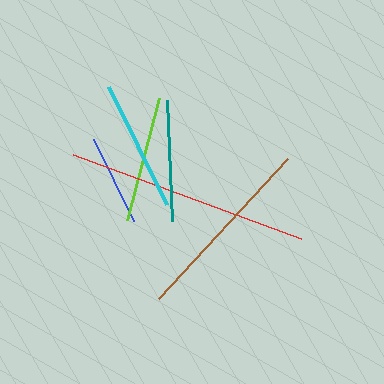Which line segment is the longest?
The red line is the longest at approximately 244 pixels.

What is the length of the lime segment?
The lime segment is approximately 126 pixels long.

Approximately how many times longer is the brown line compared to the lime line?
The brown line is approximately 1.5 times the length of the lime line.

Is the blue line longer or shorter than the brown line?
The brown line is longer than the blue line.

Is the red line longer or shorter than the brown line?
The red line is longer than the brown line.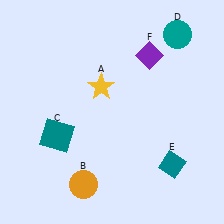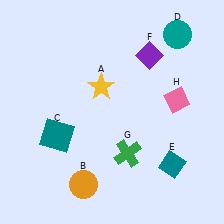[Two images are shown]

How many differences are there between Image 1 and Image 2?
There are 2 differences between the two images.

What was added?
A green cross (G), a pink diamond (H) were added in Image 2.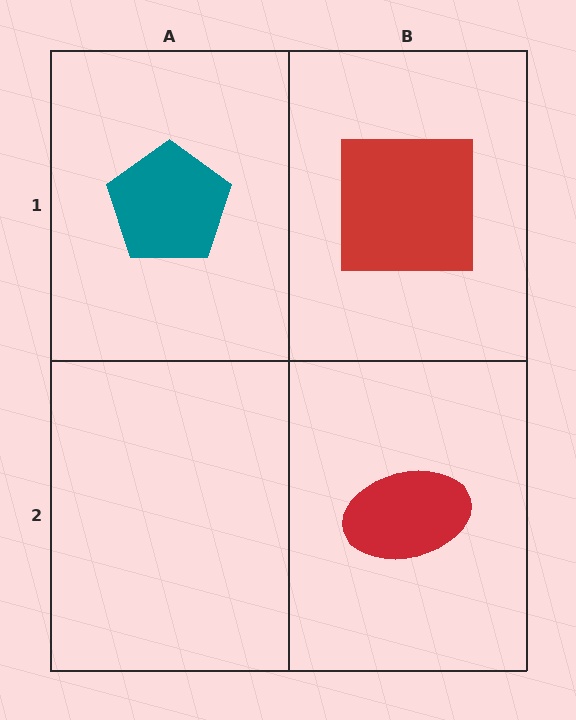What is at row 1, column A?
A teal pentagon.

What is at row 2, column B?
A red ellipse.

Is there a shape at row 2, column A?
No, that cell is empty.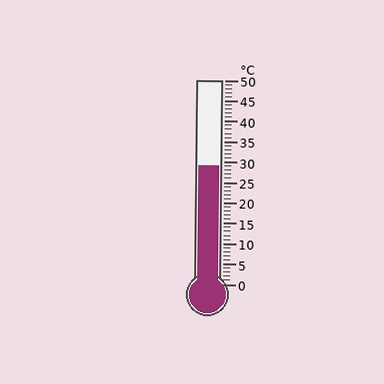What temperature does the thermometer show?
The thermometer shows approximately 29°C.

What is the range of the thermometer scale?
The thermometer scale ranges from 0°C to 50°C.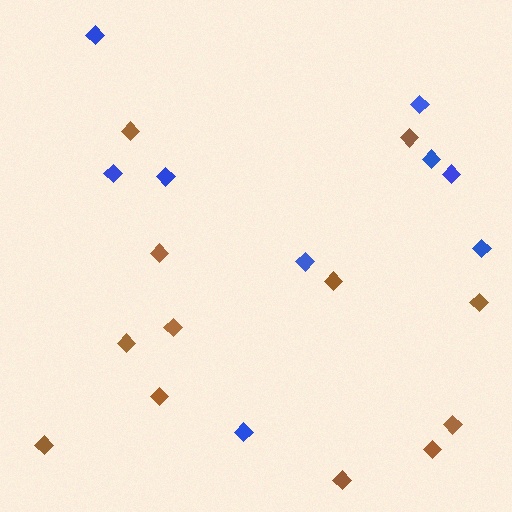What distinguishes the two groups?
There are 2 groups: one group of brown diamonds (12) and one group of blue diamonds (9).